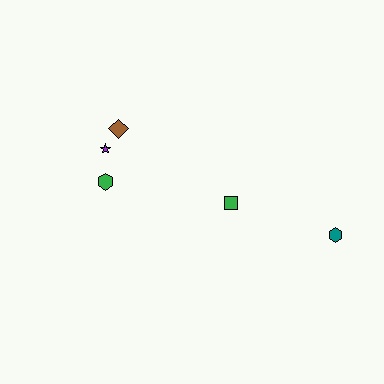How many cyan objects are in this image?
There are no cyan objects.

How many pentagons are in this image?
There are no pentagons.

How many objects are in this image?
There are 5 objects.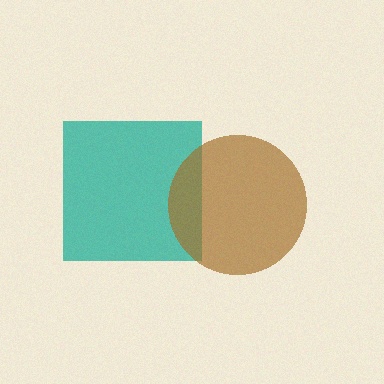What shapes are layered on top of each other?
The layered shapes are: a teal square, a brown circle.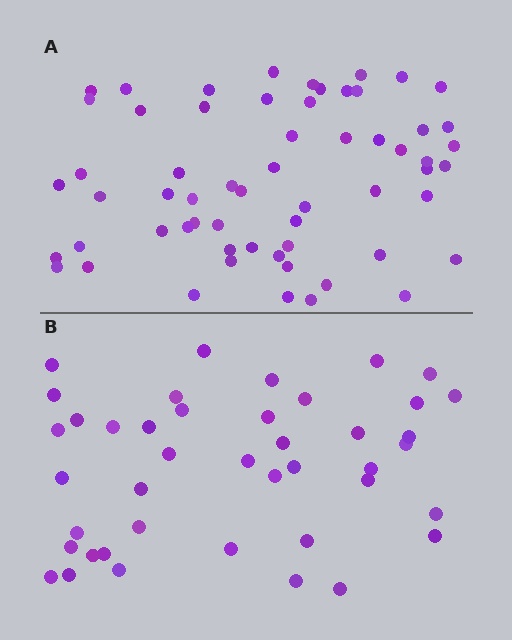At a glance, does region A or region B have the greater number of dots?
Region A (the top region) has more dots.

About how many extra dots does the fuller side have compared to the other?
Region A has approximately 20 more dots than region B.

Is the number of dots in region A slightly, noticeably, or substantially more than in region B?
Region A has noticeably more, but not dramatically so. The ratio is roughly 1.4 to 1.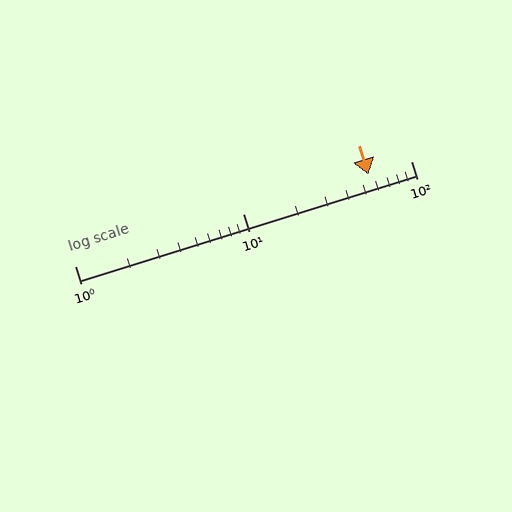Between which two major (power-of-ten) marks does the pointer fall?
The pointer is between 10 and 100.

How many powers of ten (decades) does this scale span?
The scale spans 2 decades, from 1 to 100.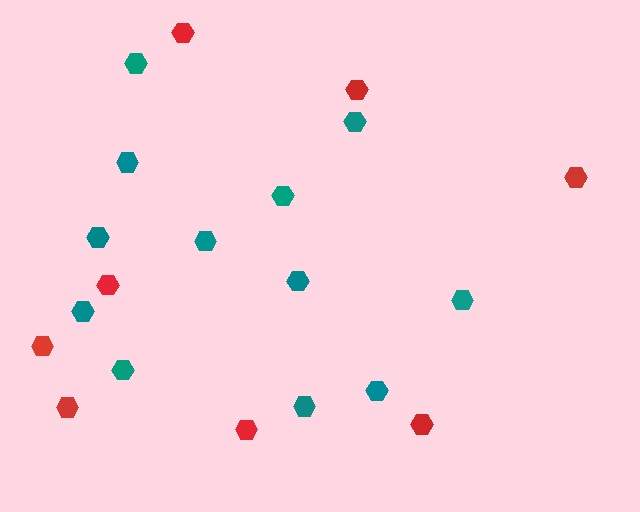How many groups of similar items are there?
There are 2 groups: one group of red hexagons (8) and one group of teal hexagons (12).